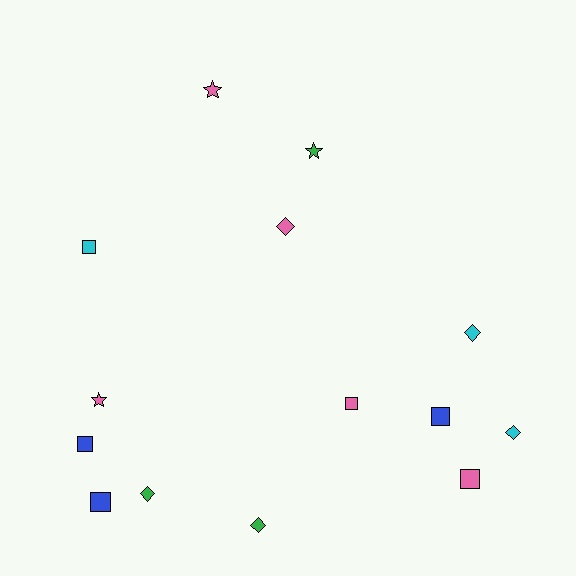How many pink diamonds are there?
There is 1 pink diamond.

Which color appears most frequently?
Pink, with 5 objects.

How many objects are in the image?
There are 14 objects.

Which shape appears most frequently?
Square, with 6 objects.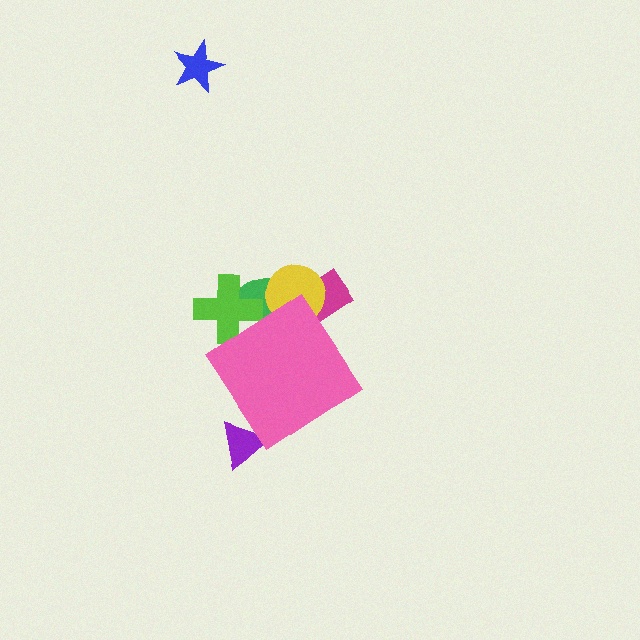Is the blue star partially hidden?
No, the blue star is fully visible.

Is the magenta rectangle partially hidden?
Yes, the magenta rectangle is partially hidden behind the pink diamond.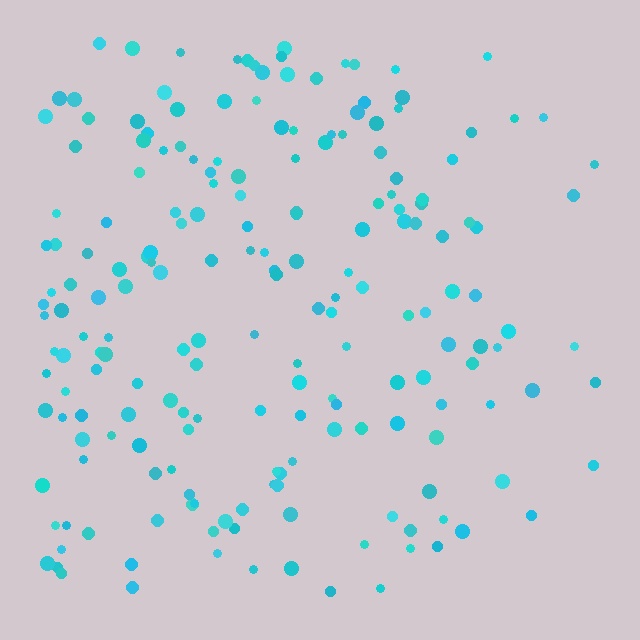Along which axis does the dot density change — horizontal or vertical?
Horizontal.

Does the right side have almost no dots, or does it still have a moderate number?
Still a moderate number, just noticeably fewer than the left.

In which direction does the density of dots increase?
From right to left, with the left side densest.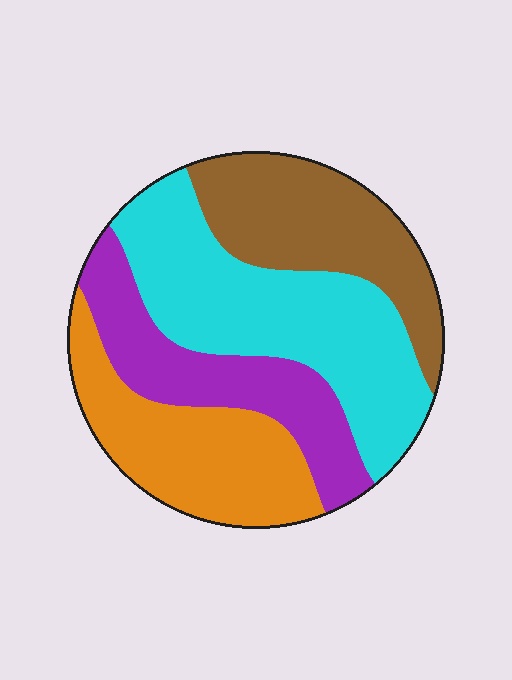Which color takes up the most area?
Cyan, at roughly 35%.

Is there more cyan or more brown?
Cyan.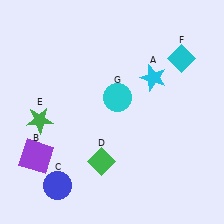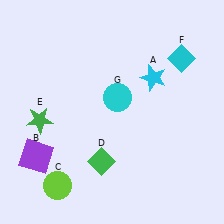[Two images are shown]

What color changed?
The circle (C) changed from blue in Image 1 to lime in Image 2.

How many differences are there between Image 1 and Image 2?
There is 1 difference between the two images.